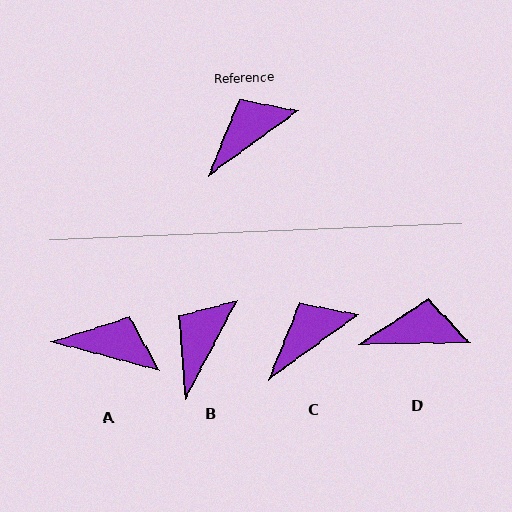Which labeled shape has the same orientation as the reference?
C.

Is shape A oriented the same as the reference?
No, it is off by about 50 degrees.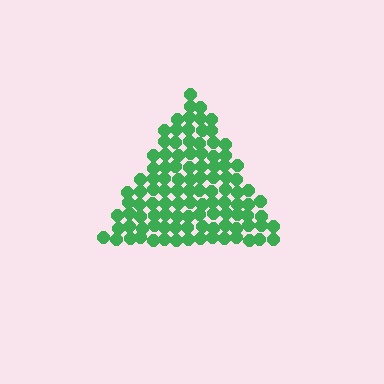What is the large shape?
The large shape is a triangle.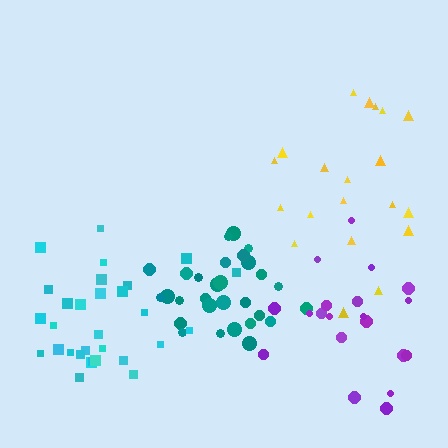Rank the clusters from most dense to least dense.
teal, cyan, yellow, purple.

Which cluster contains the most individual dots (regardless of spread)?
Cyan (30).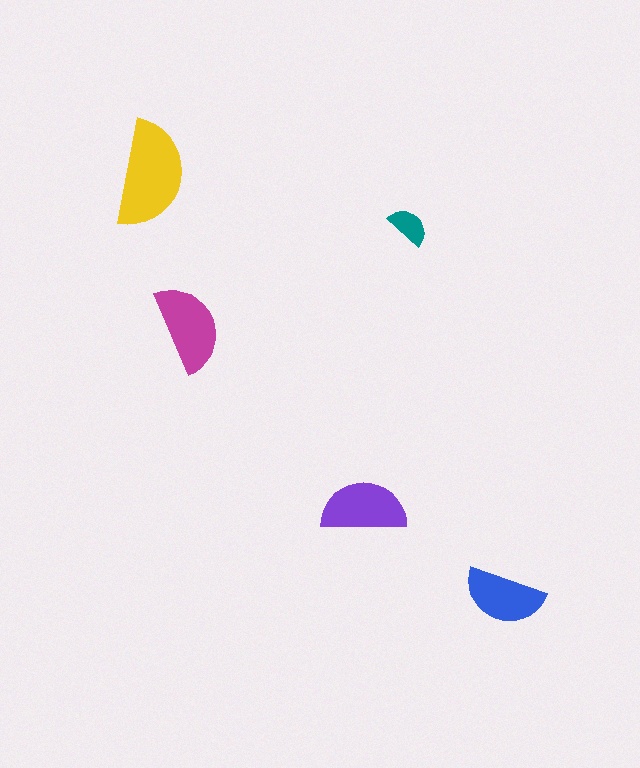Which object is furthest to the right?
The blue semicircle is rightmost.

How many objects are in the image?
There are 5 objects in the image.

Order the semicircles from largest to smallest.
the yellow one, the magenta one, the purple one, the blue one, the teal one.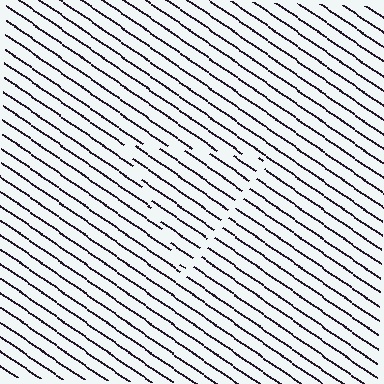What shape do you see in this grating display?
An illusory triangle. The interior of the shape contains the same grating, shifted by half a period — the contour is defined by the phase discontinuity where line-ends from the inner and outer gratings abut.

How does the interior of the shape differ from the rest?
The interior of the shape contains the same grating, shifted by half a period — the contour is defined by the phase discontinuity where line-ends from the inner and outer gratings abut.